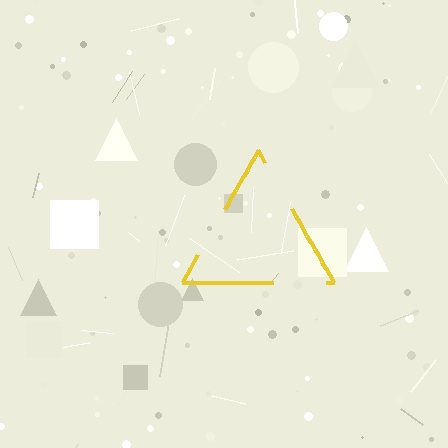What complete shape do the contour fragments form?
The contour fragments form a triangle.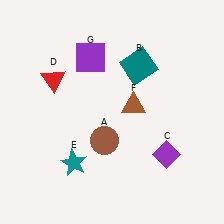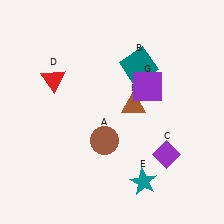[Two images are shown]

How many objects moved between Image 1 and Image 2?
2 objects moved between the two images.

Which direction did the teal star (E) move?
The teal star (E) moved right.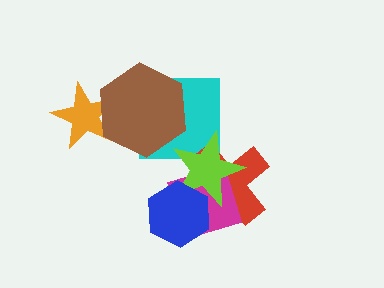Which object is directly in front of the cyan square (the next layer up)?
The brown hexagon is directly in front of the cyan square.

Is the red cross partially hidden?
Yes, it is partially covered by another shape.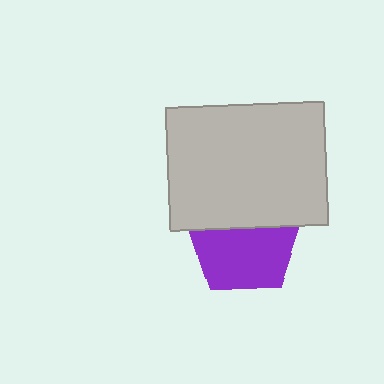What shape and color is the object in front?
The object in front is a light gray rectangle.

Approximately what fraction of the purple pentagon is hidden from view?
Roughly 38% of the purple pentagon is hidden behind the light gray rectangle.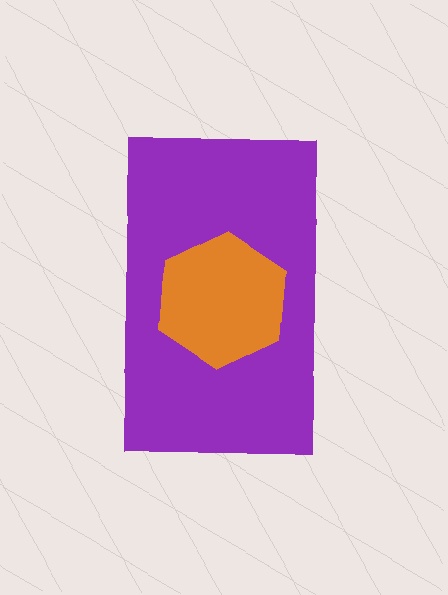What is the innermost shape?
The orange hexagon.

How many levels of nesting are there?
2.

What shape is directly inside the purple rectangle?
The orange hexagon.